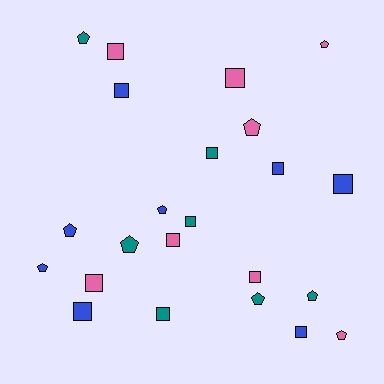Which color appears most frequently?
Blue, with 8 objects.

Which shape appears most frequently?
Square, with 13 objects.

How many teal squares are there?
There are 3 teal squares.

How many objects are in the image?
There are 23 objects.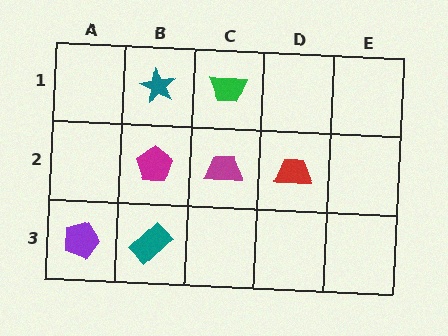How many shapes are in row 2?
3 shapes.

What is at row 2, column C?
A magenta trapezoid.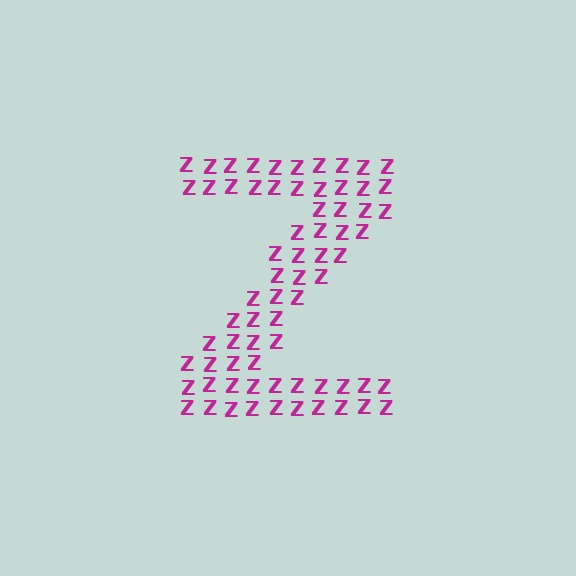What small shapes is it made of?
It is made of small letter Z's.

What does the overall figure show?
The overall figure shows the letter Z.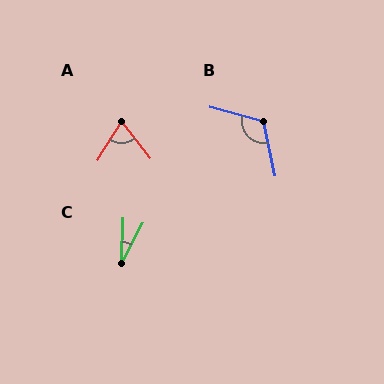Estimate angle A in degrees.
Approximately 70 degrees.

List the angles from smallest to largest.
C (25°), A (70°), B (117°).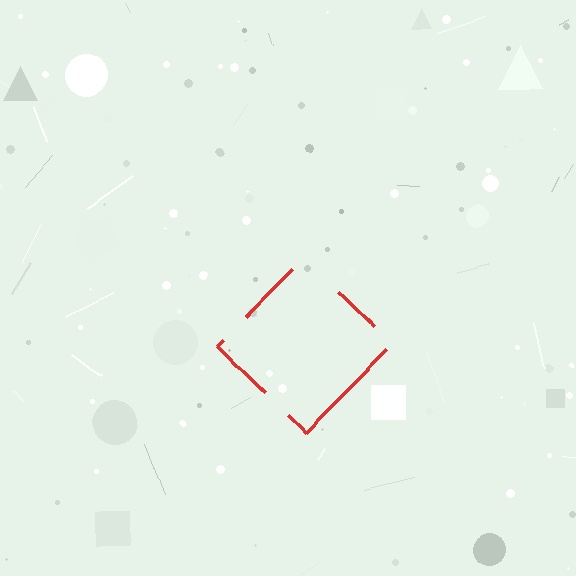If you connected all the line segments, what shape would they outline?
They would outline a diamond.